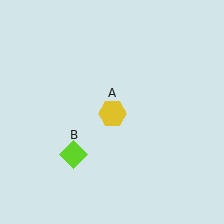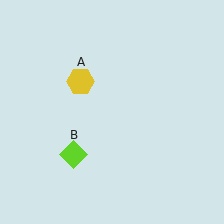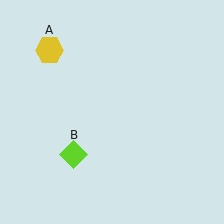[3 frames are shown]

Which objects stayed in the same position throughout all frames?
Lime diamond (object B) remained stationary.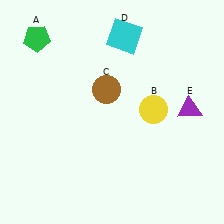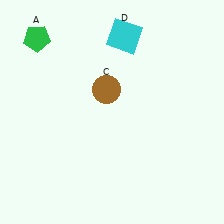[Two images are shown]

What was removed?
The yellow circle (B), the purple triangle (E) were removed in Image 2.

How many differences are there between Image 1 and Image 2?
There are 2 differences between the two images.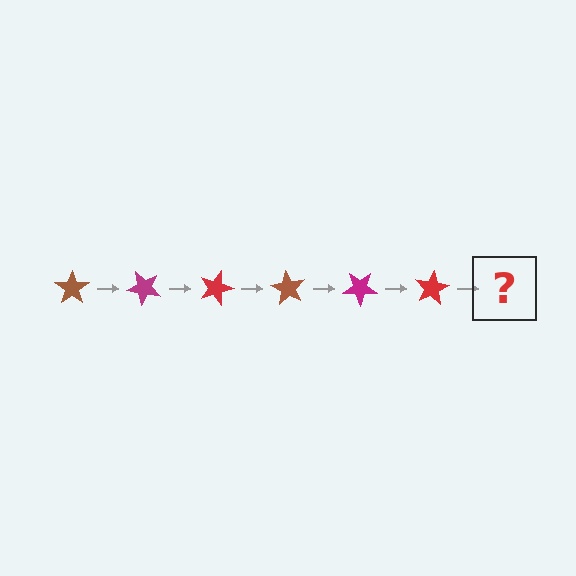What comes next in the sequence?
The next element should be a brown star, rotated 270 degrees from the start.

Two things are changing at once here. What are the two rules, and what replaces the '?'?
The two rules are that it rotates 45 degrees each step and the color cycles through brown, magenta, and red. The '?' should be a brown star, rotated 270 degrees from the start.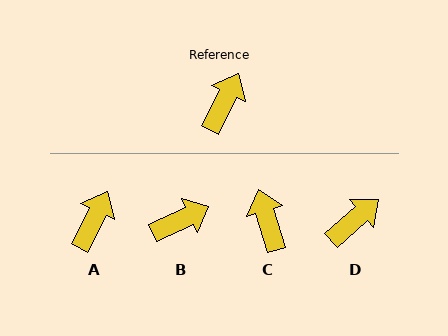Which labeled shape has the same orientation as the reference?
A.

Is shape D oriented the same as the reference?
No, it is off by about 22 degrees.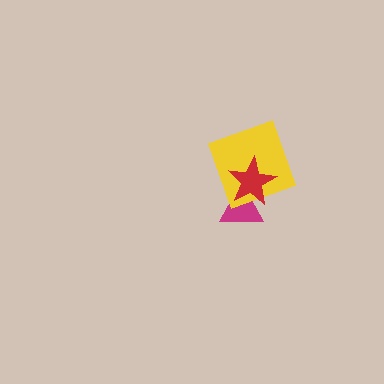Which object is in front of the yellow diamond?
The red star is in front of the yellow diamond.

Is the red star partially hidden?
No, no other shape covers it.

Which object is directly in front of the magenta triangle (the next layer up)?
The yellow diamond is directly in front of the magenta triangle.